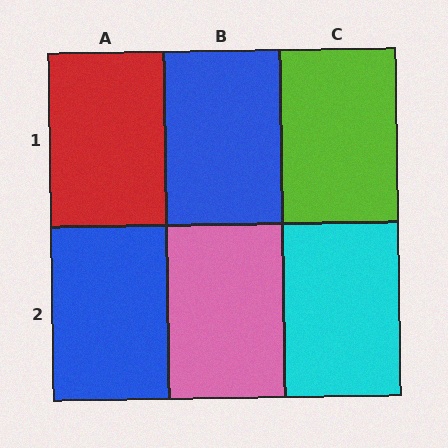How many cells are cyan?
1 cell is cyan.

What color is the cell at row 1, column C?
Lime.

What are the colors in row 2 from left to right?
Blue, pink, cyan.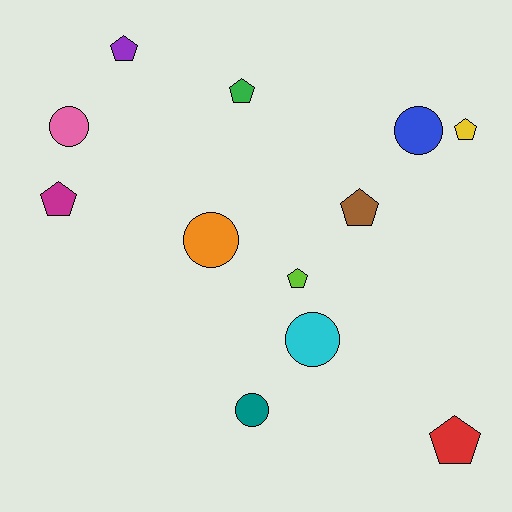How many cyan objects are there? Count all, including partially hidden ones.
There is 1 cyan object.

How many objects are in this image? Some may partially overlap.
There are 12 objects.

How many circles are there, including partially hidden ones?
There are 5 circles.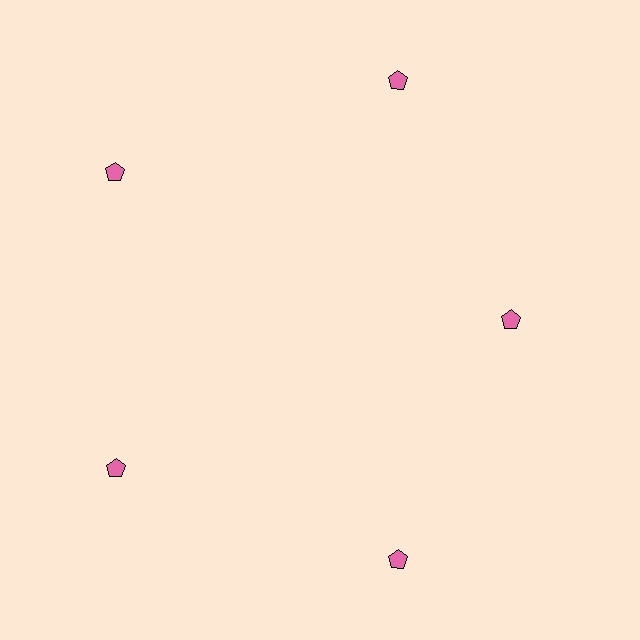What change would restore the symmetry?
The symmetry would be restored by moving it outward, back onto the ring so that all 5 pentagons sit at equal angles and equal distance from the center.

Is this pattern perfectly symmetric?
No. The 5 pink pentagons are arranged in a ring, but one element near the 3 o'clock position is pulled inward toward the center, breaking the 5-fold rotational symmetry.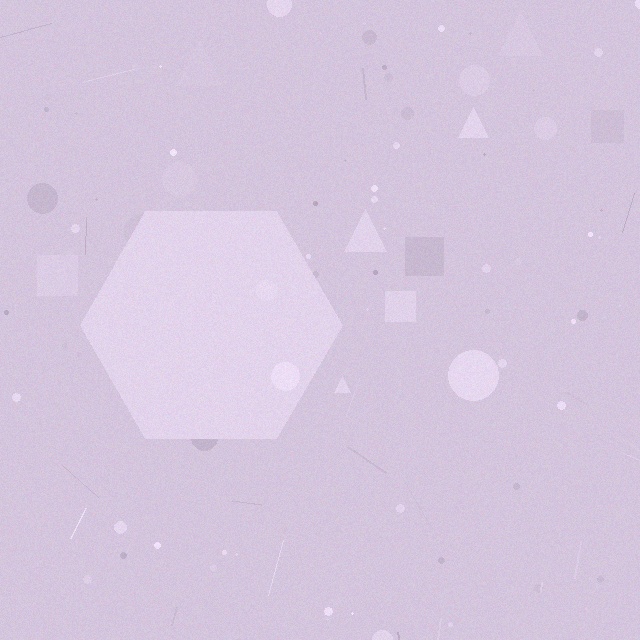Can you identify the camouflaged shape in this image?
The camouflaged shape is a hexagon.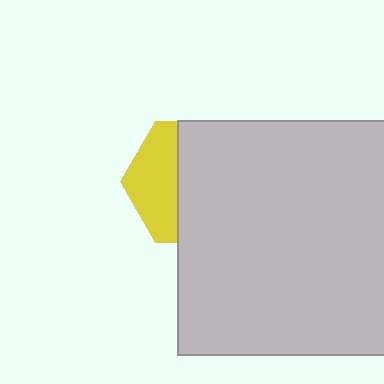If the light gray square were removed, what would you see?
You would see the complete yellow hexagon.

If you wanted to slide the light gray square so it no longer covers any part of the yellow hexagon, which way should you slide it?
Slide it right — that is the most direct way to separate the two shapes.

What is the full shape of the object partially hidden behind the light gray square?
The partially hidden object is a yellow hexagon.